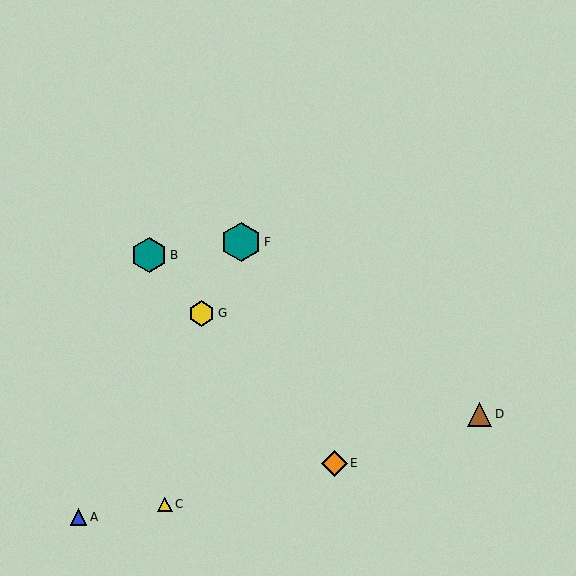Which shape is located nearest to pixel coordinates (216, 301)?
The yellow hexagon (labeled G) at (202, 313) is nearest to that location.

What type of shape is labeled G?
Shape G is a yellow hexagon.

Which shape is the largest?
The teal hexagon (labeled F) is the largest.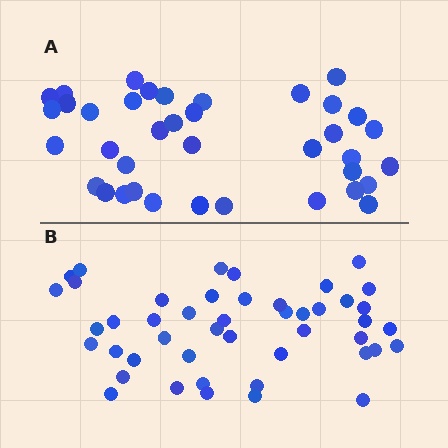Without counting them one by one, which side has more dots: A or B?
Region B (the bottom region) has more dots.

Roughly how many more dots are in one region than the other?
Region B has roughly 8 or so more dots than region A.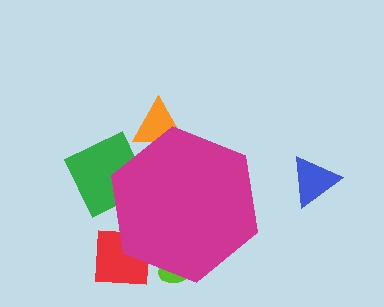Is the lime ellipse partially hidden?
Yes, the lime ellipse is partially hidden behind the magenta hexagon.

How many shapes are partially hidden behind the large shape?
4 shapes are partially hidden.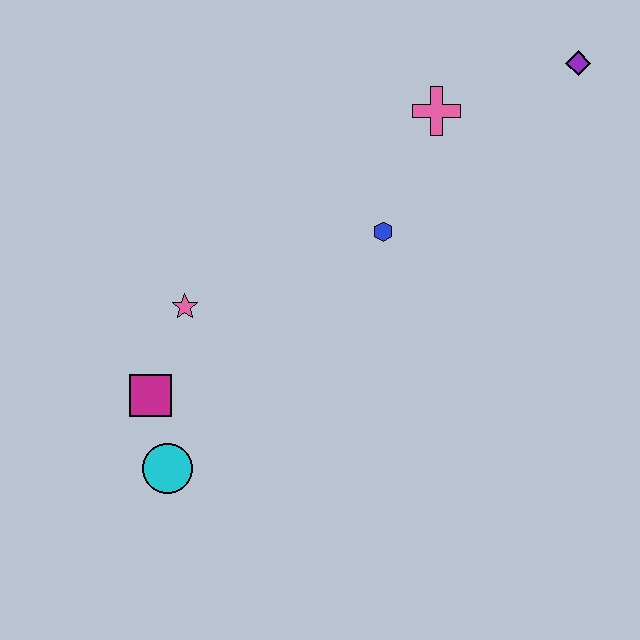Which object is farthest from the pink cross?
The cyan circle is farthest from the pink cross.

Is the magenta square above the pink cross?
No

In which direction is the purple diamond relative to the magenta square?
The purple diamond is to the right of the magenta square.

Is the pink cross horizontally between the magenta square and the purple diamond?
Yes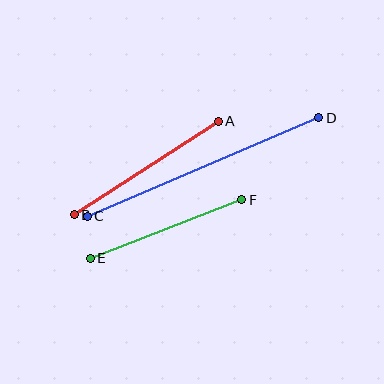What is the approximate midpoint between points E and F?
The midpoint is at approximately (166, 229) pixels.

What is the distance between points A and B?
The distance is approximately 172 pixels.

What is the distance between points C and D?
The distance is approximately 252 pixels.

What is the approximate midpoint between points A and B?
The midpoint is at approximately (146, 168) pixels.